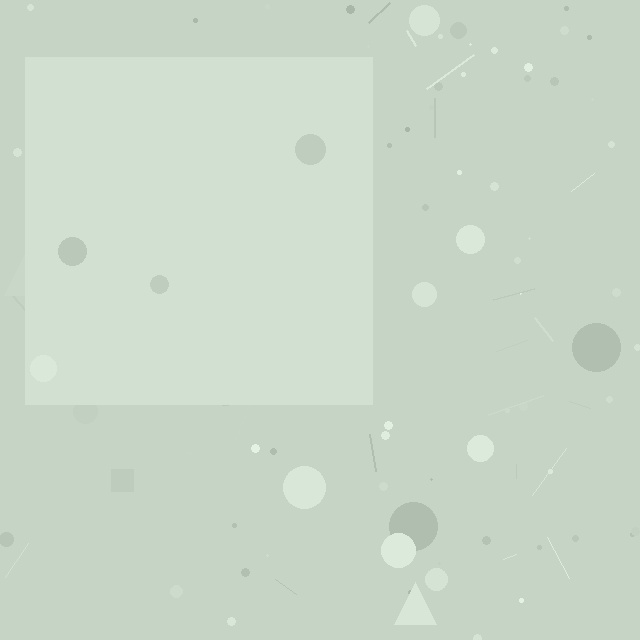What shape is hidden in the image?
A square is hidden in the image.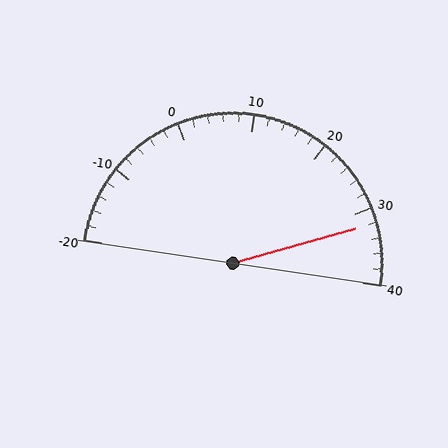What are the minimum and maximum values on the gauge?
The gauge ranges from -20 to 40.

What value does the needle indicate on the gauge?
The needle indicates approximately 32.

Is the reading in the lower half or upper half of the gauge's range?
The reading is in the upper half of the range (-20 to 40).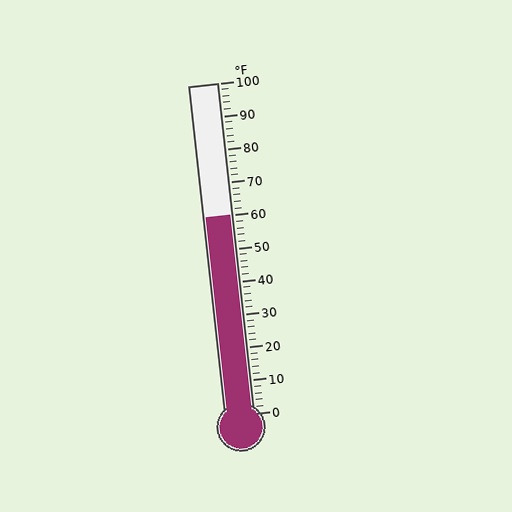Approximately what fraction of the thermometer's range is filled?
The thermometer is filled to approximately 60% of its range.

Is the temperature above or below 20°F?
The temperature is above 20°F.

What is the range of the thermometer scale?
The thermometer scale ranges from 0°F to 100°F.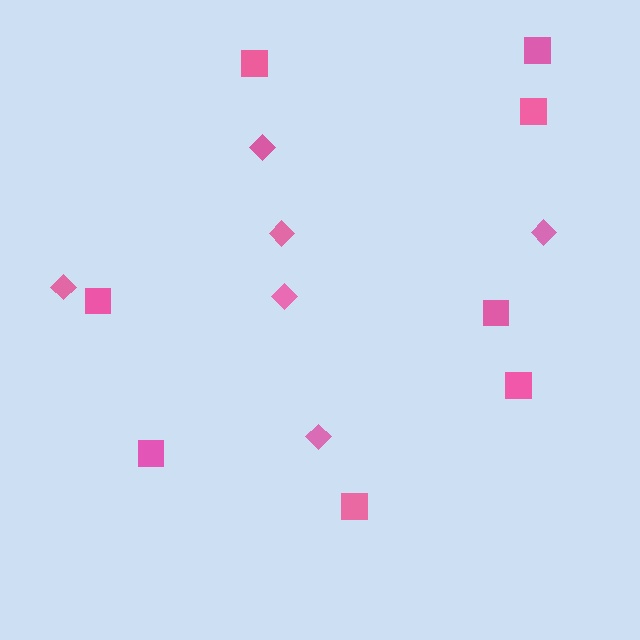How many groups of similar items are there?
There are 2 groups: one group of squares (8) and one group of diamonds (6).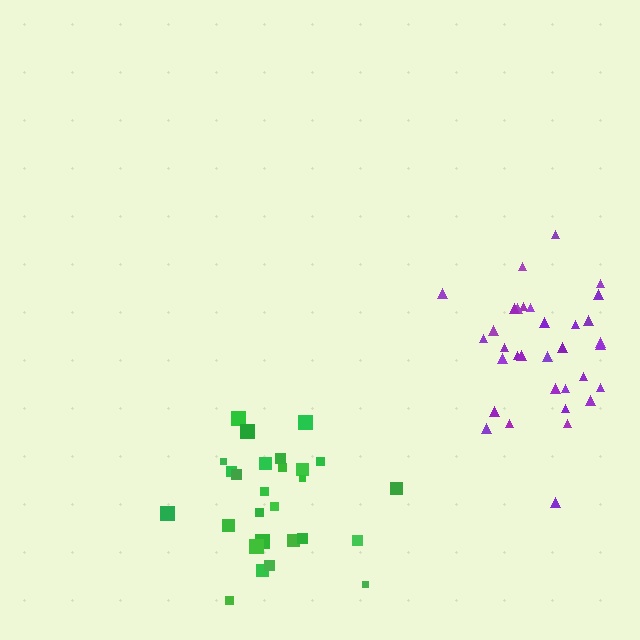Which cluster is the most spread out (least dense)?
Green.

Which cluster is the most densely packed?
Purple.